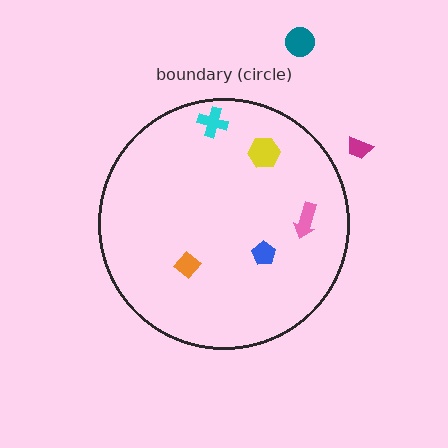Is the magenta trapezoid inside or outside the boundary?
Outside.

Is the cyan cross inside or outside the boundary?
Inside.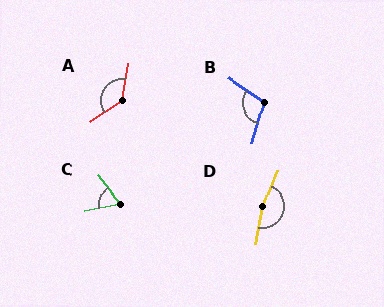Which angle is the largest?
D, at approximately 168 degrees.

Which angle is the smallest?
C, at approximately 63 degrees.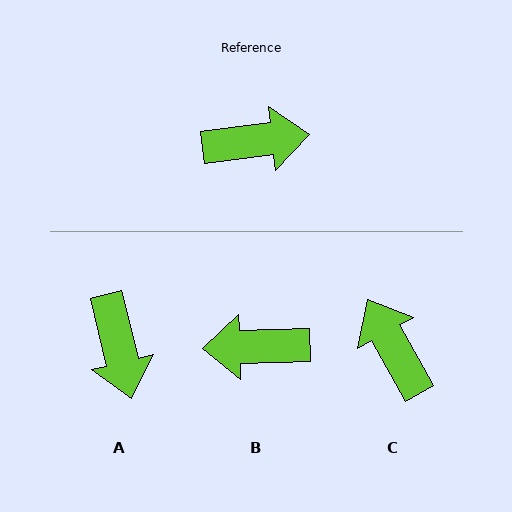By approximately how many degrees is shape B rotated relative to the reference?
Approximately 175 degrees counter-clockwise.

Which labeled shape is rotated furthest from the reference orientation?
B, about 175 degrees away.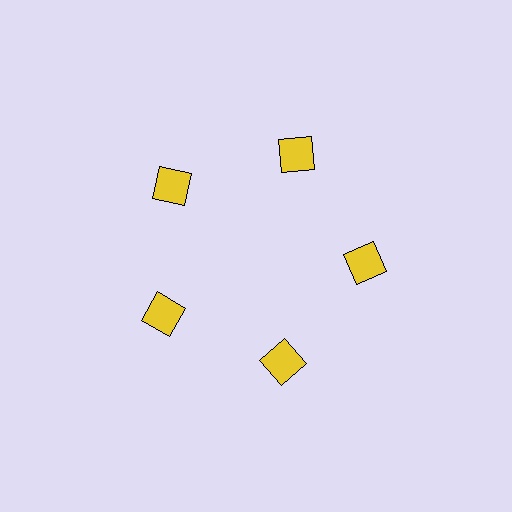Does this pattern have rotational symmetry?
Yes, this pattern has 5-fold rotational symmetry. It looks the same after rotating 72 degrees around the center.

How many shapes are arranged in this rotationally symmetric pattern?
There are 5 shapes, arranged in 5 groups of 1.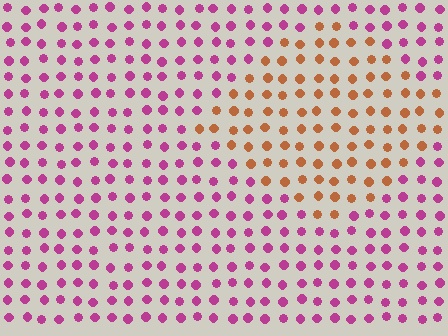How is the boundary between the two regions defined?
The boundary is defined purely by a slight shift in hue (about 62 degrees). Spacing, size, and orientation are identical on both sides.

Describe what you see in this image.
The image is filled with small magenta elements in a uniform arrangement. A diamond-shaped region is visible where the elements are tinted to a slightly different hue, forming a subtle color boundary.